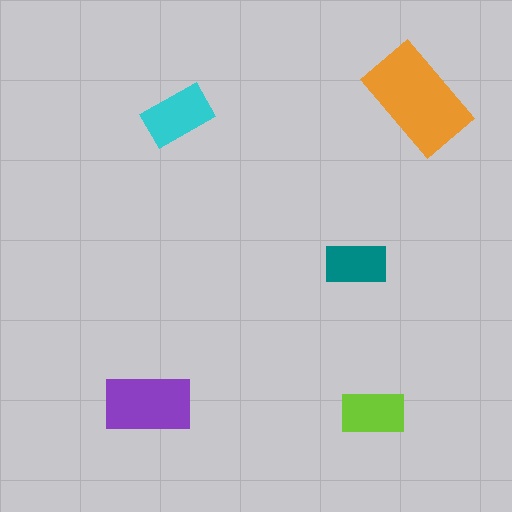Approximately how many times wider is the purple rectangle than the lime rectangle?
About 1.5 times wider.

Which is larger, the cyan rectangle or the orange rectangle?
The orange one.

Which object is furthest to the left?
The purple rectangle is leftmost.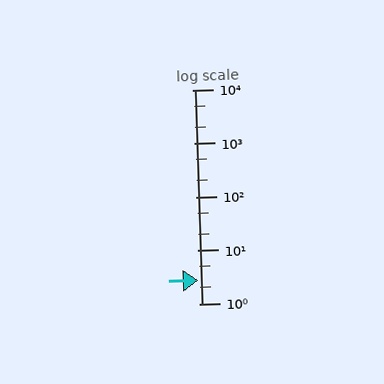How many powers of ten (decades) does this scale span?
The scale spans 4 decades, from 1 to 10000.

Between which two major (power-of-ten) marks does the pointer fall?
The pointer is between 1 and 10.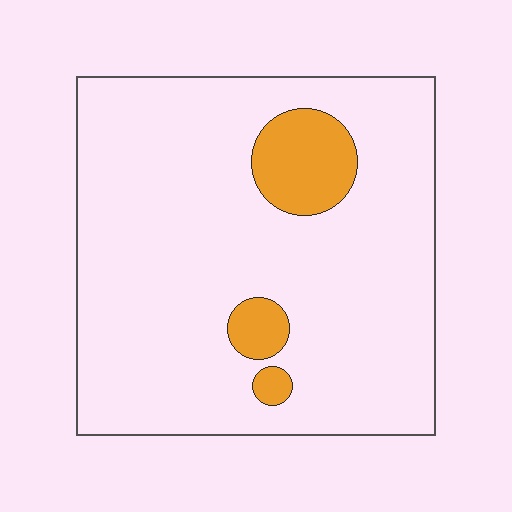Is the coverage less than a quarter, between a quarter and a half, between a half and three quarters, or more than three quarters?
Less than a quarter.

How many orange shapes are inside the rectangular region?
3.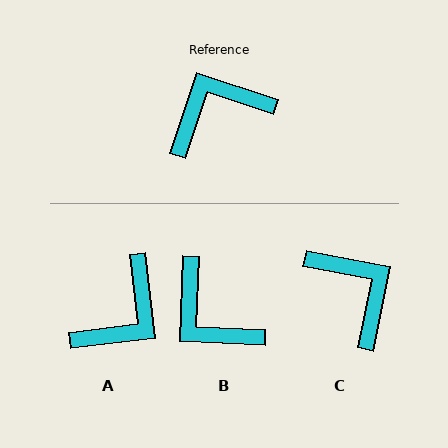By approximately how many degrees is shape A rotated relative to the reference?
Approximately 155 degrees clockwise.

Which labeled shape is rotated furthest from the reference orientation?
A, about 155 degrees away.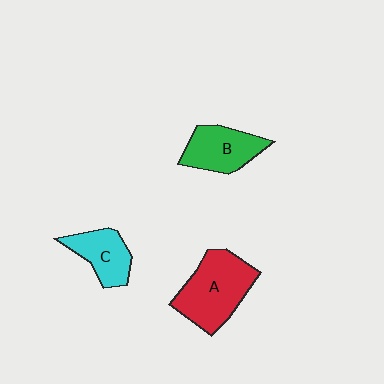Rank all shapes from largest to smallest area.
From largest to smallest: A (red), B (green), C (cyan).